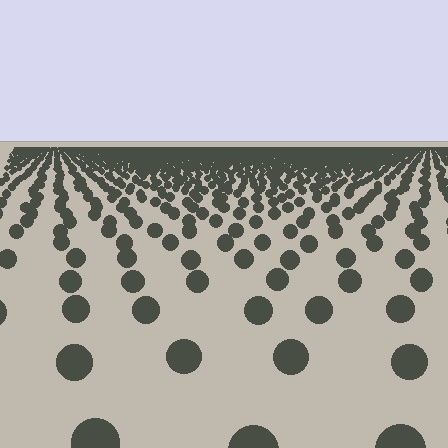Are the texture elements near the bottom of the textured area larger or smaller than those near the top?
Larger. Near the bottom, elements are closer to the viewer and appear at a bigger on-screen size.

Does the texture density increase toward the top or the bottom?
Density increases toward the top.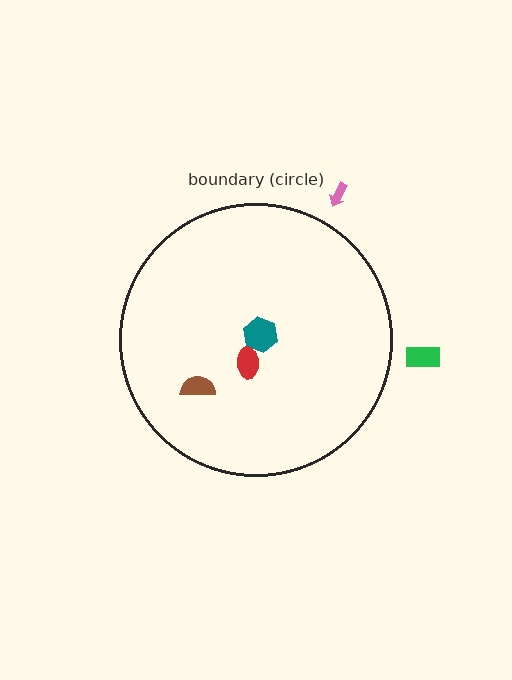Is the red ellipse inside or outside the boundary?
Inside.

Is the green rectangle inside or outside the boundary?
Outside.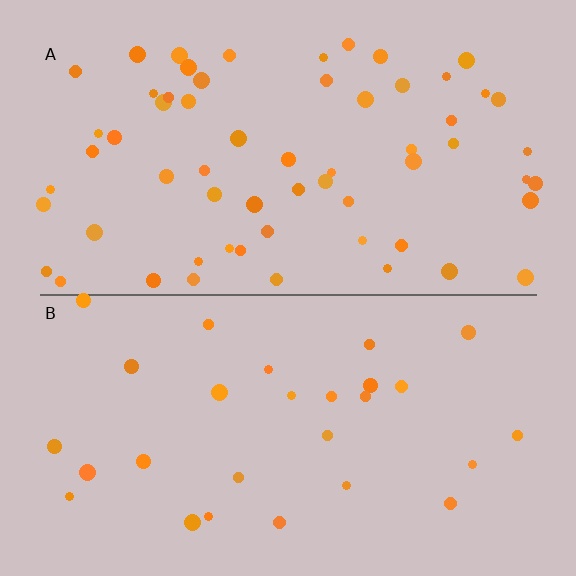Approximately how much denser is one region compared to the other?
Approximately 2.2× — region A over region B.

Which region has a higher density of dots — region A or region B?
A (the top).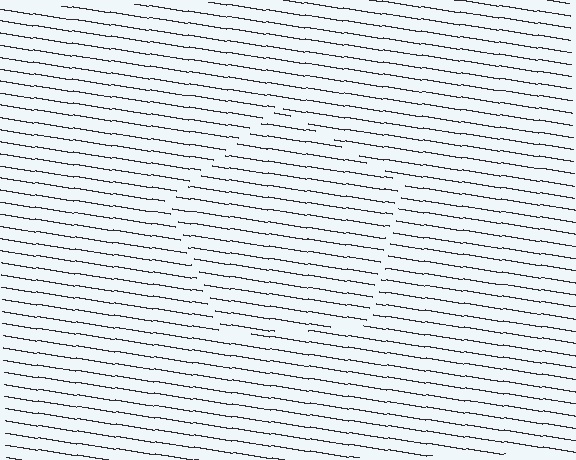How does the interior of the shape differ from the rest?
The interior of the shape contains the same grating, shifted by half a period — the contour is defined by the phase discontinuity where line-ends from the inner and outer gratings abut.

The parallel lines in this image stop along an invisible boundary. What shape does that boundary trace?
An illusory pentagon. The interior of the shape contains the same grating, shifted by half a period — the contour is defined by the phase discontinuity where line-ends from the inner and outer gratings abut.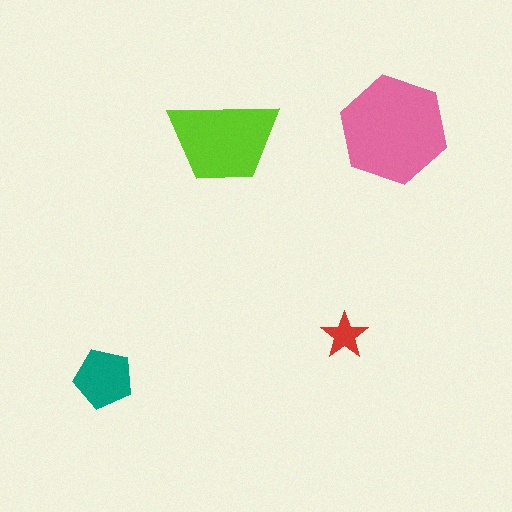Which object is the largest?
The pink hexagon.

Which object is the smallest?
The red star.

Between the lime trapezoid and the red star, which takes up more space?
The lime trapezoid.